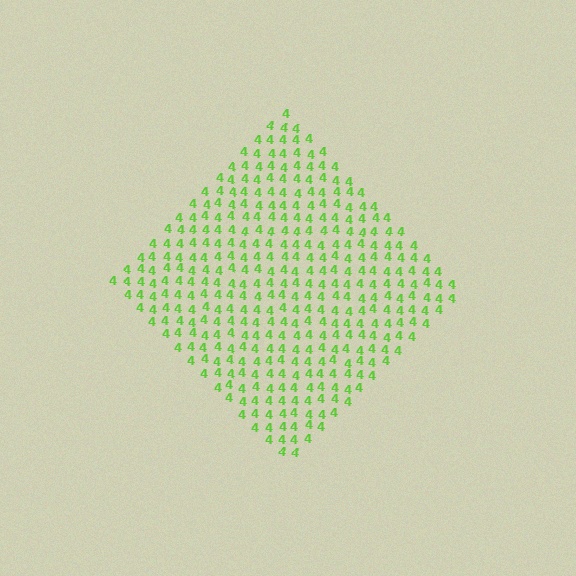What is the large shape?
The large shape is a diamond.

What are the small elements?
The small elements are digit 4's.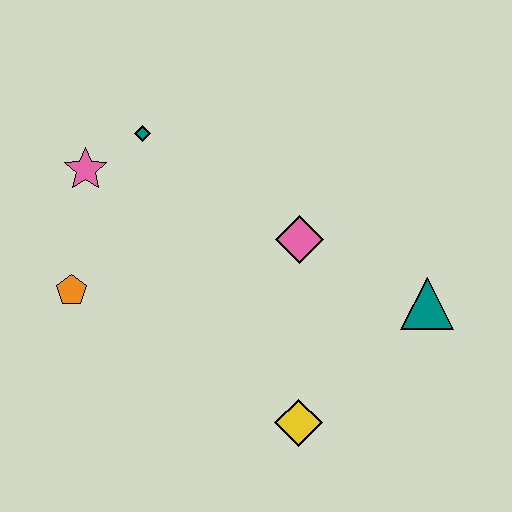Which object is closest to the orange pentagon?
The pink star is closest to the orange pentagon.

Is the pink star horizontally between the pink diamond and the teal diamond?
No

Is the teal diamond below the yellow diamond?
No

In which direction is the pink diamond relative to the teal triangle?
The pink diamond is to the left of the teal triangle.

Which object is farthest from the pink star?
The teal triangle is farthest from the pink star.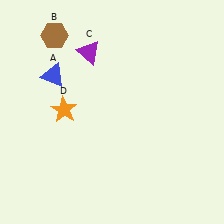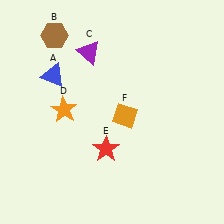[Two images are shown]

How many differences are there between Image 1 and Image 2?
There are 2 differences between the two images.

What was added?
A red star (E), an orange diamond (F) were added in Image 2.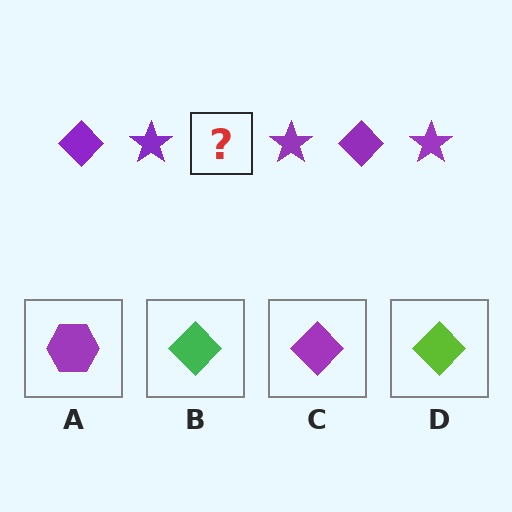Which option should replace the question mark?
Option C.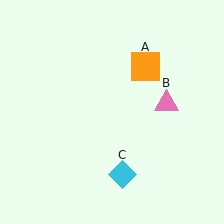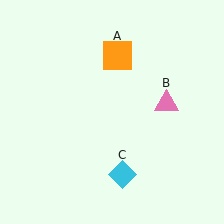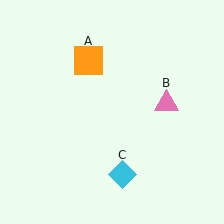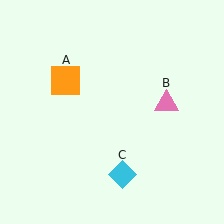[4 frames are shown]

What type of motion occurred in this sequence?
The orange square (object A) rotated counterclockwise around the center of the scene.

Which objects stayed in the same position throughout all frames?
Pink triangle (object B) and cyan diamond (object C) remained stationary.